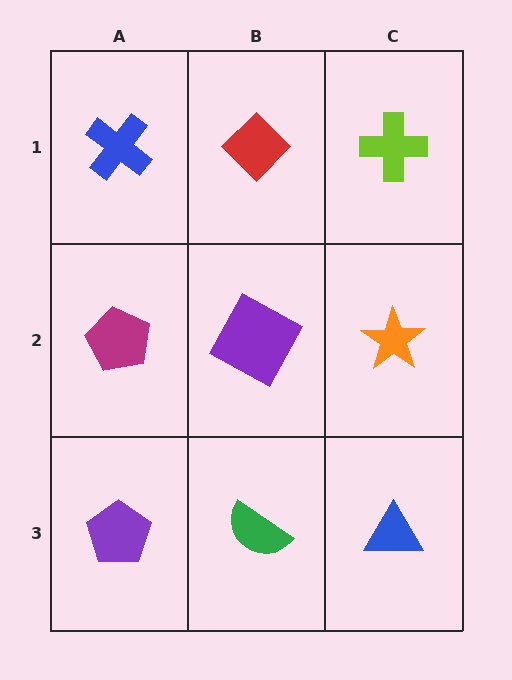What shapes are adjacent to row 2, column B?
A red diamond (row 1, column B), a green semicircle (row 3, column B), a magenta pentagon (row 2, column A), an orange star (row 2, column C).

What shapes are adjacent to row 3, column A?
A magenta pentagon (row 2, column A), a green semicircle (row 3, column B).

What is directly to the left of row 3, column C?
A green semicircle.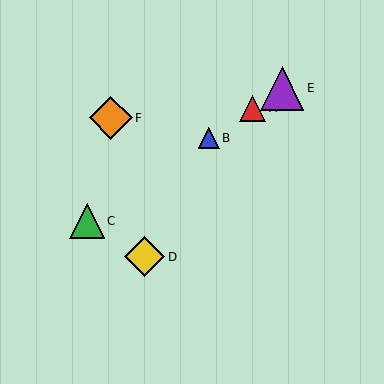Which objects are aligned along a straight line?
Objects A, B, C, E are aligned along a straight line.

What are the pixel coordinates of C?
Object C is at (87, 221).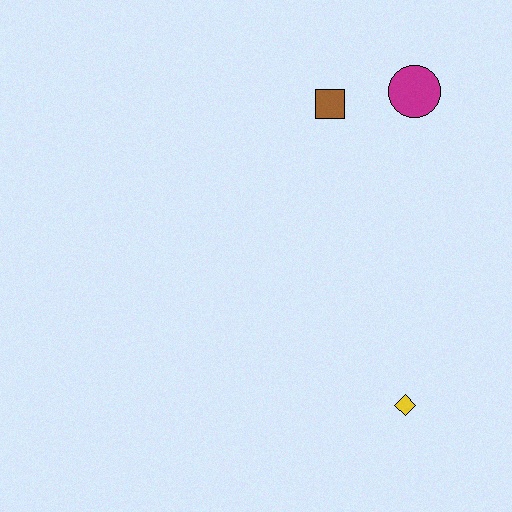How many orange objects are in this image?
There are no orange objects.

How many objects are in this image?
There are 3 objects.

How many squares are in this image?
There is 1 square.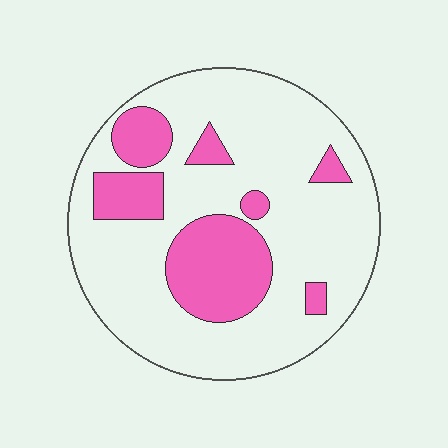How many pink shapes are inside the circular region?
7.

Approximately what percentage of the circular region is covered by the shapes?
Approximately 25%.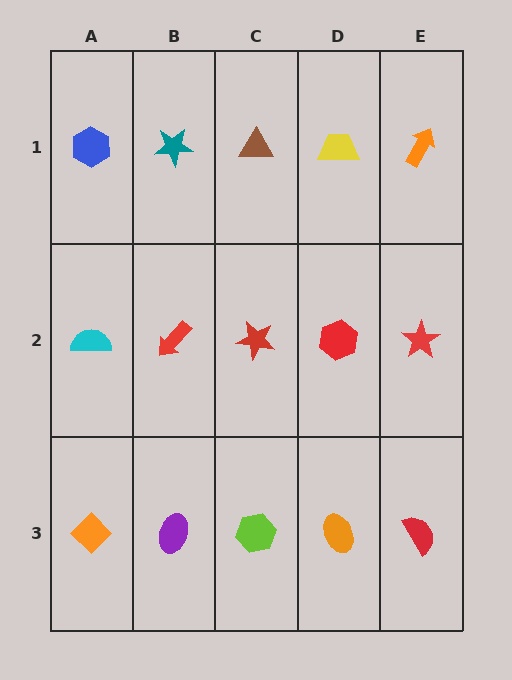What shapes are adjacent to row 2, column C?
A brown triangle (row 1, column C), a lime hexagon (row 3, column C), a red arrow (row 2, column B), a red hexagon (row 2, column D).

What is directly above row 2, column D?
A yellow trapezoid.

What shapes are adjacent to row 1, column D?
A red hexagon (row 2, column D), a brown triangle (row 1, column C), an orange arrow (row 1, column E).